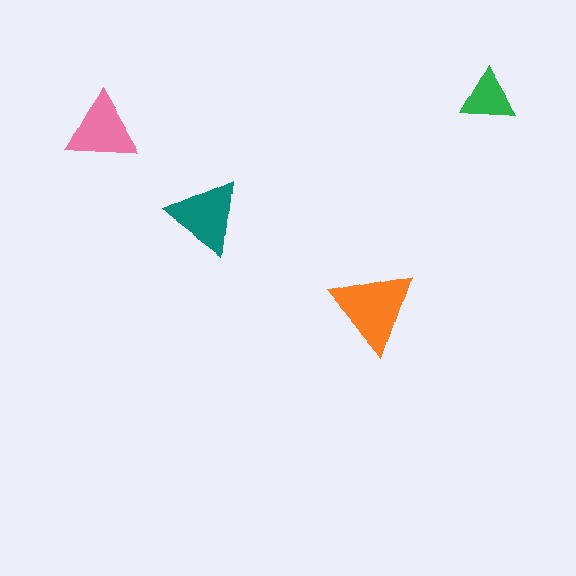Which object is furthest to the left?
The pink triangle is leftmost.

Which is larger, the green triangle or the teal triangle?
The teal one.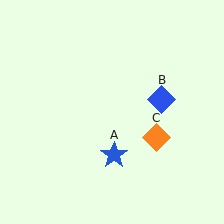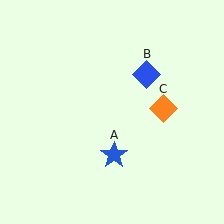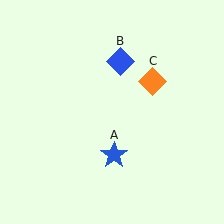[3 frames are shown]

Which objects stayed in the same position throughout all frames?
Blue star (object A) remained stationary.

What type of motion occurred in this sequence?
The blue diamond (object B), orange diamond (object C) rotated counterclockwise around the center of the scene.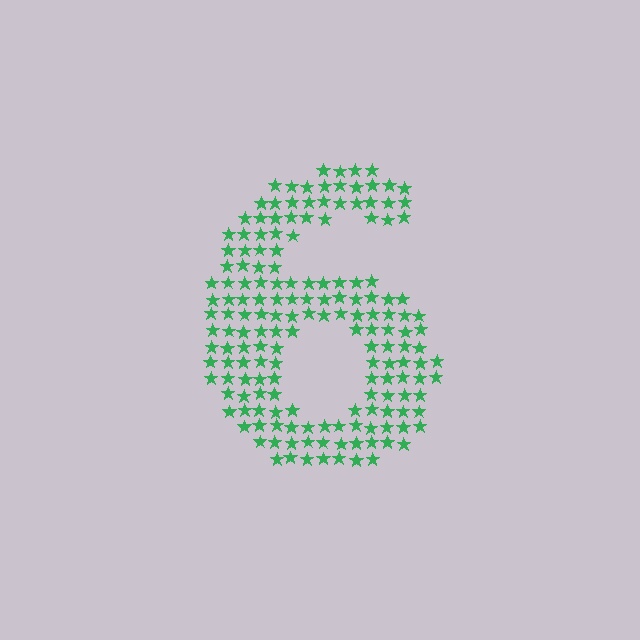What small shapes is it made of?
It is made of small stars.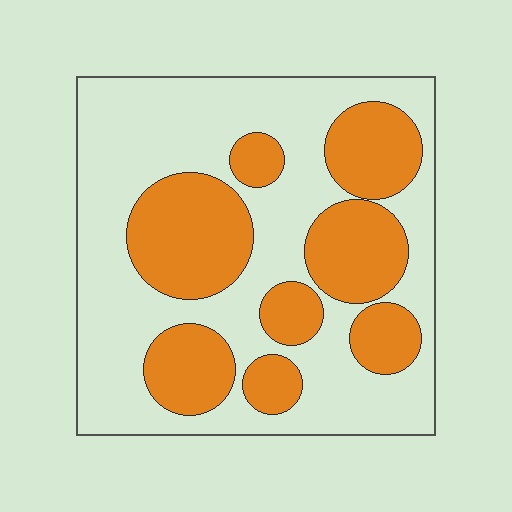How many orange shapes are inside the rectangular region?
8.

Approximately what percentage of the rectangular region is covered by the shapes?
Approximately 40%.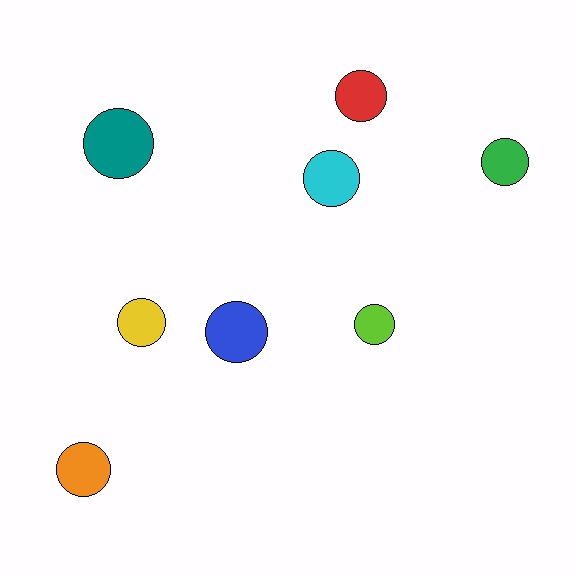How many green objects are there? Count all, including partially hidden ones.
There is 1 green object.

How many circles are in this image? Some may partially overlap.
There are 8 circles.